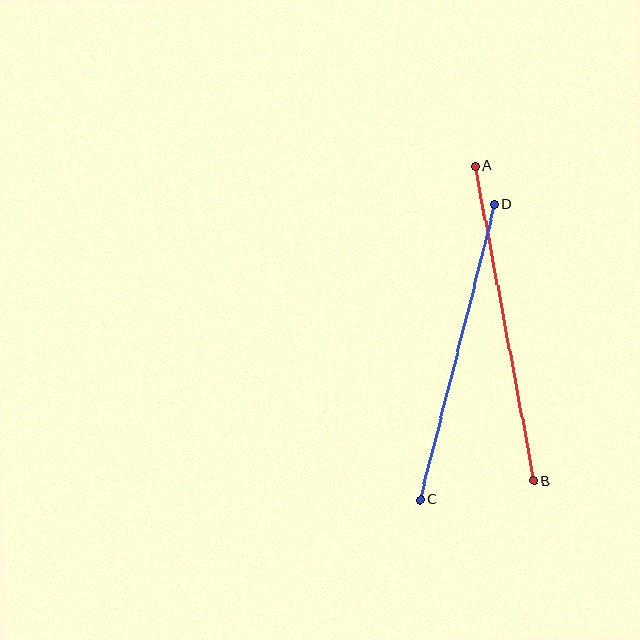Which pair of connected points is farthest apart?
Points A and B are farthest apart.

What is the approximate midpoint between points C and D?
The midpoint is at approximately (457, 352) pixels.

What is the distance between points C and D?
The distance is approximately 305 pixels.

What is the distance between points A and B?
The distance is approximately 320 pixels.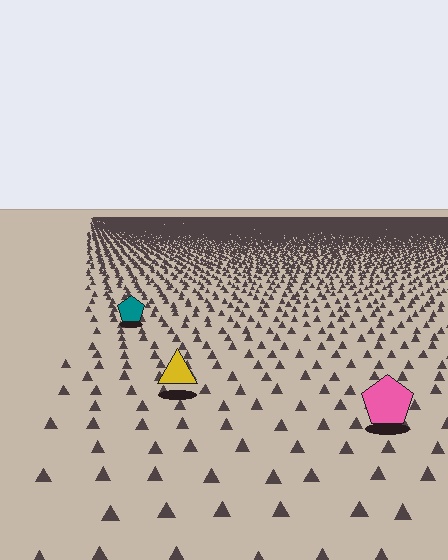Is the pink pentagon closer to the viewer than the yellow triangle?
Yes. The pink pentagon is closer — you can tell from the texture gradient: the ground texture is coarser near it.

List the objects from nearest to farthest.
From nearest to farthest: the pink pentagon, the yellow triangle, the teal pentagon.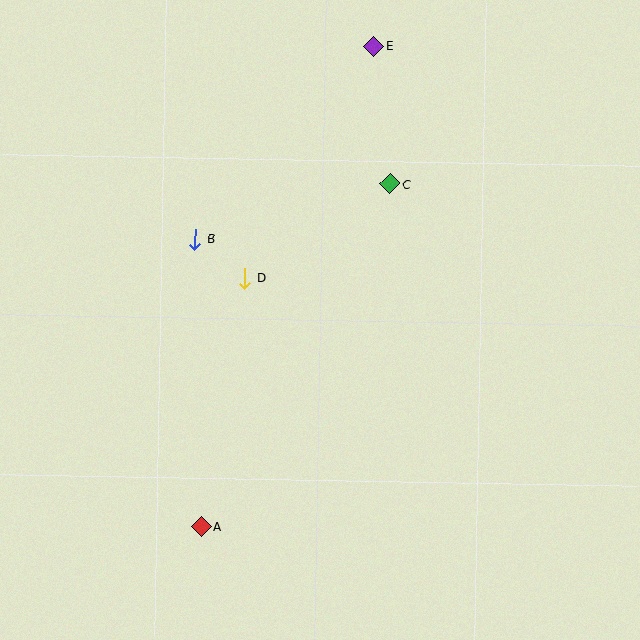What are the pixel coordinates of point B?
Point B is at (195, 239).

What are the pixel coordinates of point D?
Point D is at (245, 278).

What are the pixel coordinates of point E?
Point E is at (374, 46).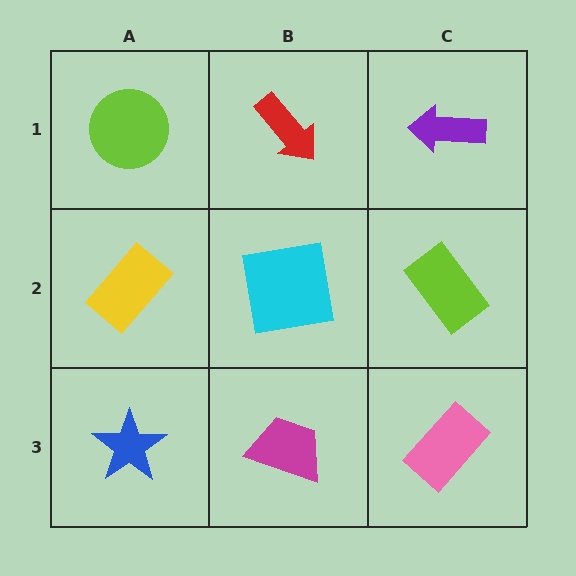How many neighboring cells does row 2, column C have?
3.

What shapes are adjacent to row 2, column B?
A red arrow (row 1, column B), a magenta trapezoid (row 3, column B), a yellow rectangle (row 2, column A), a lime rectangle (row 2, column C).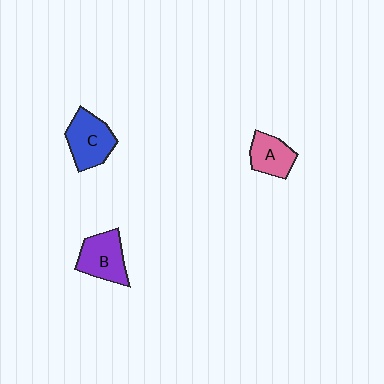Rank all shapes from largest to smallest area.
From largest to smallest: C (blue), B (purple), A (pink).